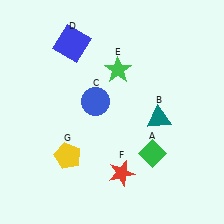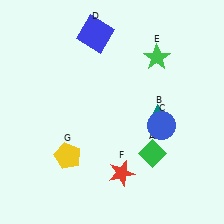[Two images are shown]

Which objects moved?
The objects that moved are: the blue circle (C), the blue square (D), the green star (E).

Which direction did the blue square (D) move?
The blue square (D) moved right.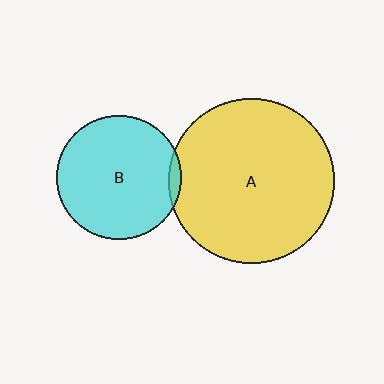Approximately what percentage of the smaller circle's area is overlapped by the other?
Approximately 5%.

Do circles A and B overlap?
Yes.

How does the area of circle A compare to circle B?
Approximately 1.8 times.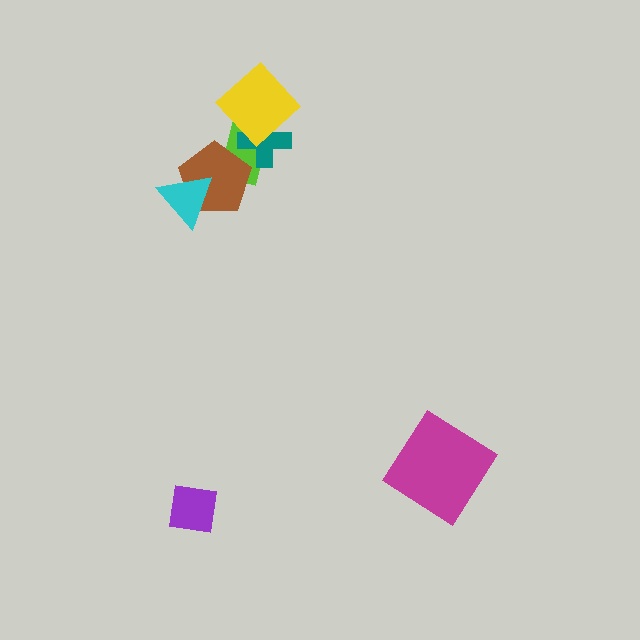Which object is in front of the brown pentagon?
The cyan triangle is in front of the brown pentagon.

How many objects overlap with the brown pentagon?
2 objects overlap with the brown pentagon.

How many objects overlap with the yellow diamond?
2 objects overlap with the yellow diamond.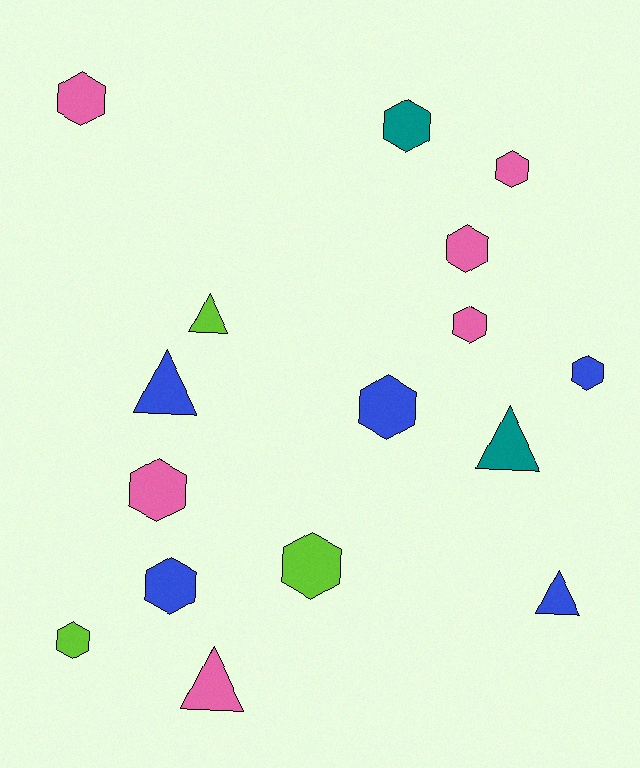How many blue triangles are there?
There are 2 blue triangles.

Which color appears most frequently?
Pink, with 6 objects.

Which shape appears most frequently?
Hexagon, with 11 objects.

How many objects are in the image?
There are 16 objects.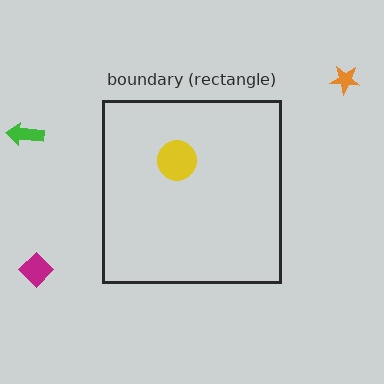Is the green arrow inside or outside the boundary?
Outside.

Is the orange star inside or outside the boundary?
Outside.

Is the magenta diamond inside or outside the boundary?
Outside.